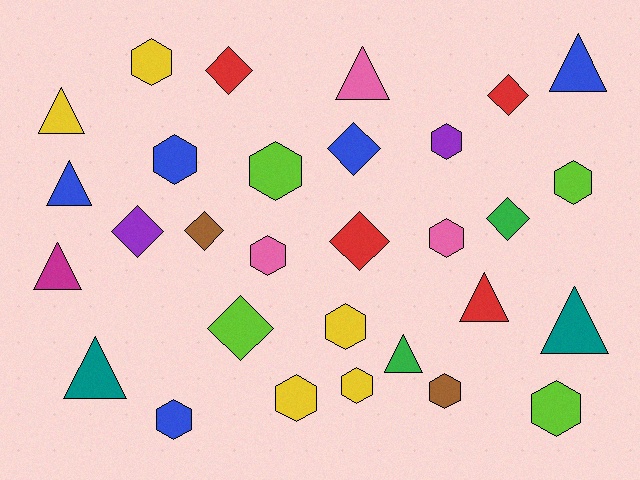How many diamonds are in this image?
There are 8 diamonds.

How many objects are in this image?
There are 30 objects.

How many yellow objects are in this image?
There are 5 yellow objects.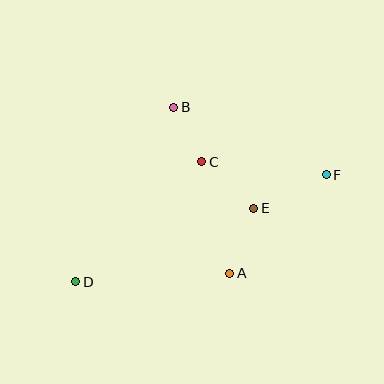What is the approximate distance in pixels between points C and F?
The distance between C and F is approximately 125 pixels.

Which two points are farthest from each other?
Points D and F are farthest from each other.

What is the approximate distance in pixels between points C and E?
The distance between C and E is approximately 70 pixels.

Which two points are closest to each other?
Points B and C are closest to each other.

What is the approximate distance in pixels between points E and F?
The distance between E and F is approximately 80 pixels.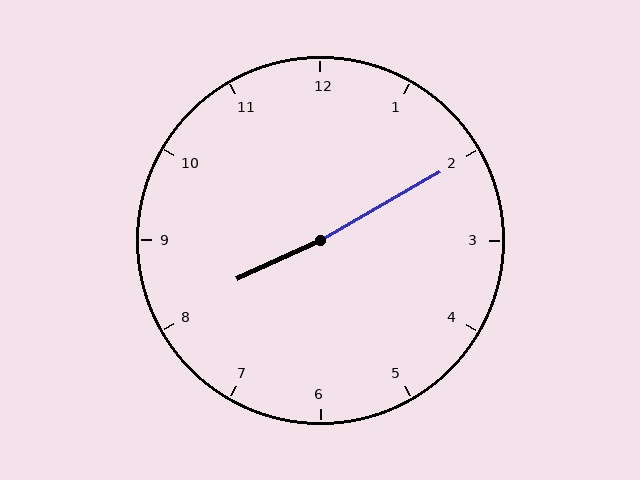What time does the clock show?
8:10.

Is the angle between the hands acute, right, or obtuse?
It is obtuse.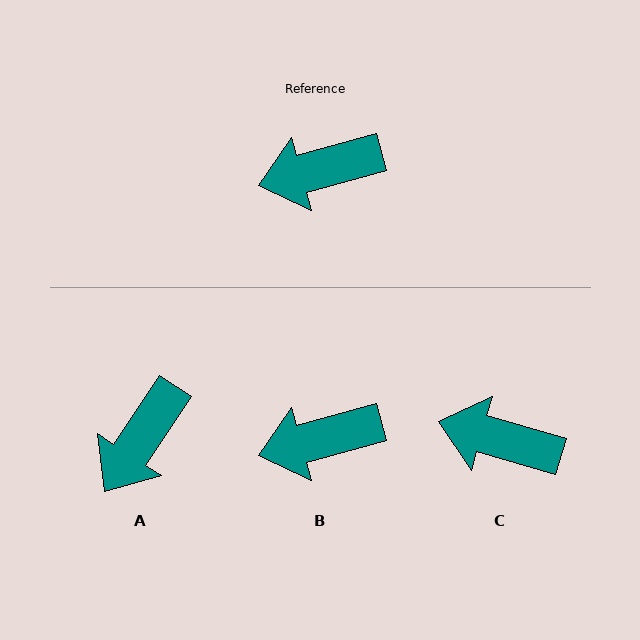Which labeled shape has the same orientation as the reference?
B.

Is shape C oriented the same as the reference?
No, it is off by about 32 degrees.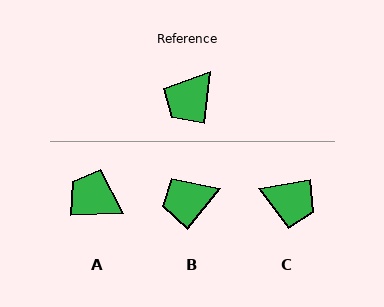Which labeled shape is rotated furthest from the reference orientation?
C, about 106 degrees away.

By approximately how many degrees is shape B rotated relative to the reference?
Approximately 32 degrees clockwise.